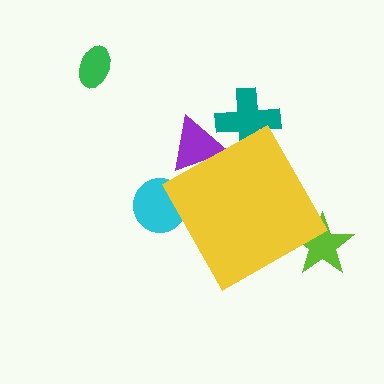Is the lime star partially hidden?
Yes, the lime star is partially hidden behind the yellow diamond.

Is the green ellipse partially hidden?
No, the green ellipse is fully visible.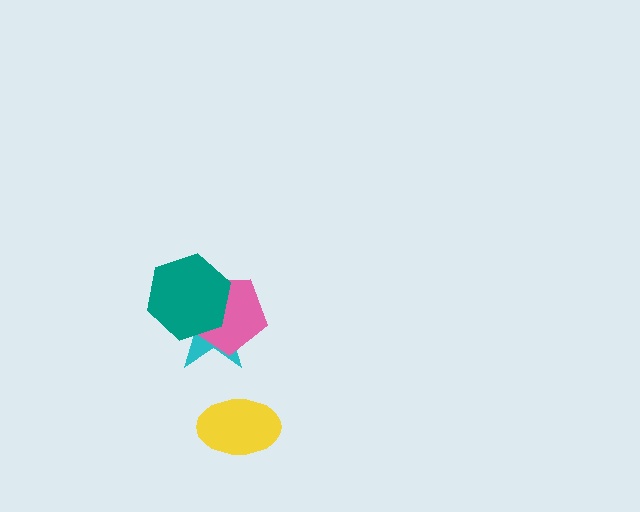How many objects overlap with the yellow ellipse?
0 objects overlap with the yellow ellipse.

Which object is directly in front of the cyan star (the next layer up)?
The pink pentagon is directly in front of the cyan star.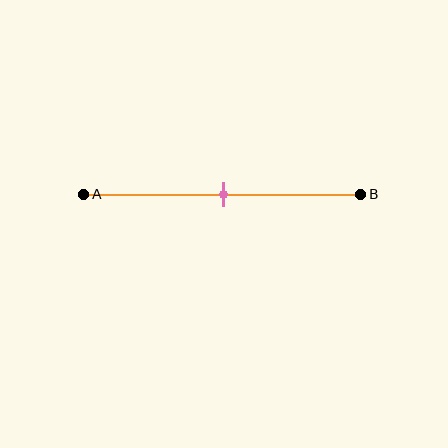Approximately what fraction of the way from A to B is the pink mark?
The pink mark is approximately 50% of the way from A to B.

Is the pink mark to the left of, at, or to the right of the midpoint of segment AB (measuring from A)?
The pink mark is approximately at the midpoint of segment AB.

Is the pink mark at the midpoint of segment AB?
Yes, the mark is approximately at the midpoint.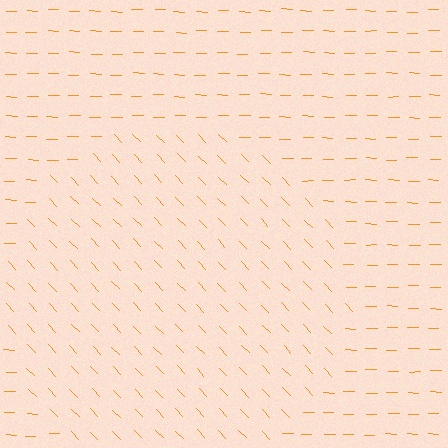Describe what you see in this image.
The image is filled with small orange line segments. A circle region in the image has lines oriented differently from the surrounding lines, creating a visible texture boundary.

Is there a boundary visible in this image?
Yes, there is a texture boundary formed by a change in line orientation.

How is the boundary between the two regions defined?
The boundary is defined purely by a change in line orientation (approximately 45 degrees difference). All lines are the same color and thickness.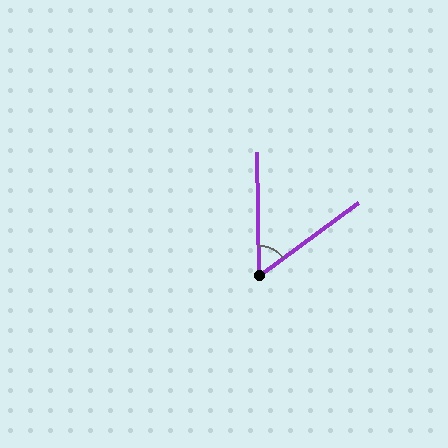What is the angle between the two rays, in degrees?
Approximately 55 degrees.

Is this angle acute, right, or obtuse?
It is acute.